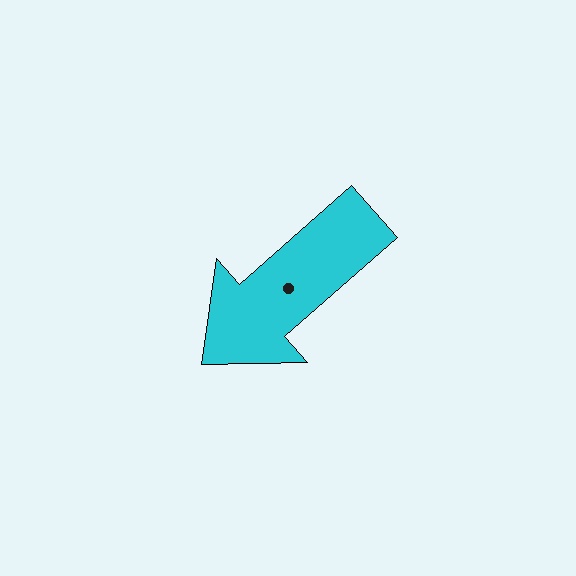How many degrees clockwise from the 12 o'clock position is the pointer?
Approximately 229 degrees.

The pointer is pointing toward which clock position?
Roughly 8 o'clock.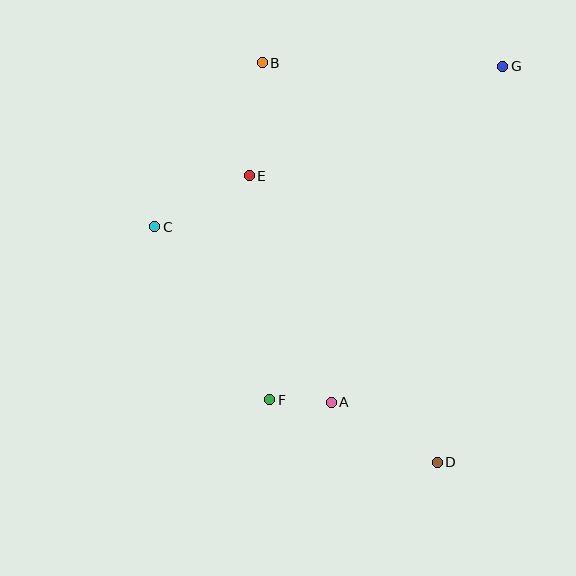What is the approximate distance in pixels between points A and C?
The distance between A and C is approximately 249 pixels.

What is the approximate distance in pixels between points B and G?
The distance between B and G is approximately 241 pixels.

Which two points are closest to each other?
Points A and F are closest to each other.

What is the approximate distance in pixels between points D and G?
The distance between D and G is approximately 402 pixels.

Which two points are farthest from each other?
Points B and D are farthest from each other.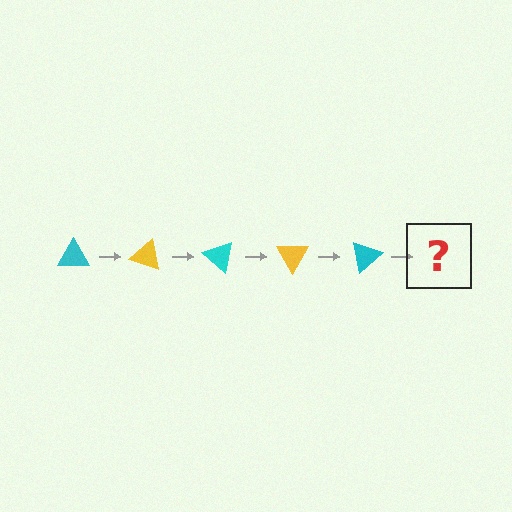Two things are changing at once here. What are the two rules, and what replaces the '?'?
The two rules are that it rotates 20 degrees each step and the color cycles through cyan and yellow. The '?' should be a yellow triangle, rotated 100 degrees from the start.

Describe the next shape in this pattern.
It should be a yellow triangle, rotated 100 degrees from the start.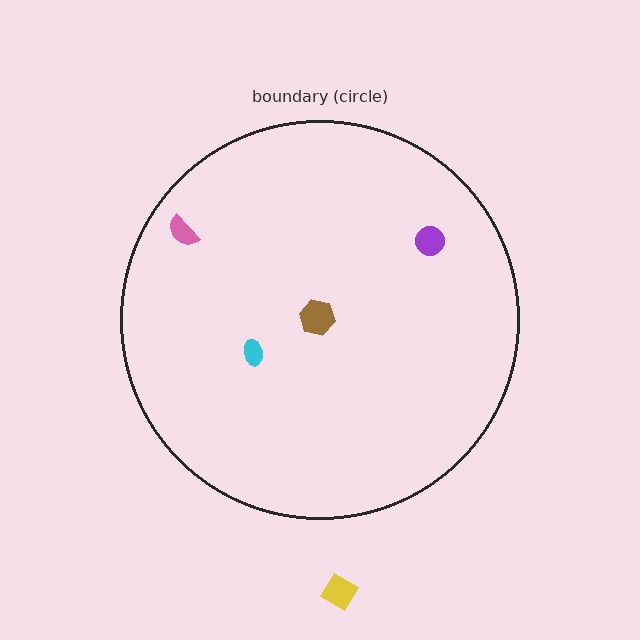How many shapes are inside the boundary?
4 inside, 1 outside.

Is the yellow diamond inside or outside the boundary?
Outside.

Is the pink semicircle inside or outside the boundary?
Inside.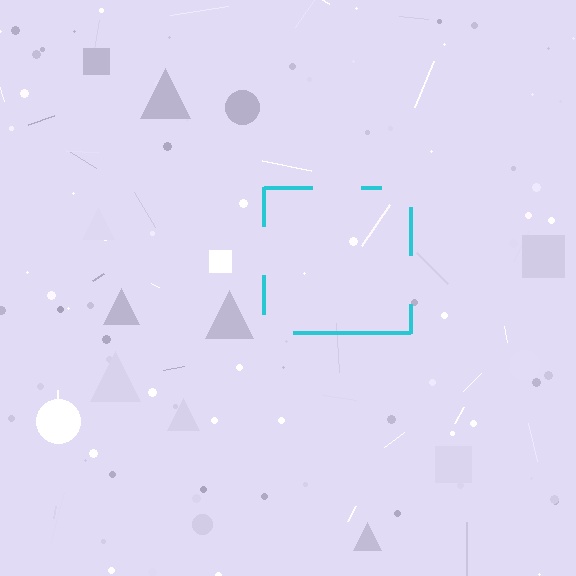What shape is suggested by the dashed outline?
The dashed outline suggests a square.